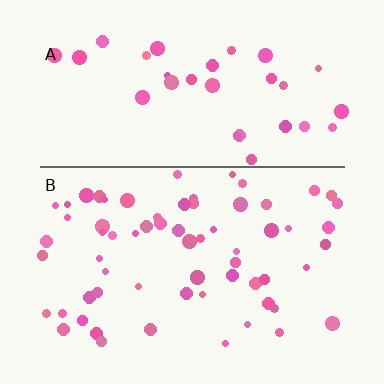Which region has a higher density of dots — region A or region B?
B (the bottom).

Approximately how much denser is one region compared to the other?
Approximately 1.9× — region B over region A.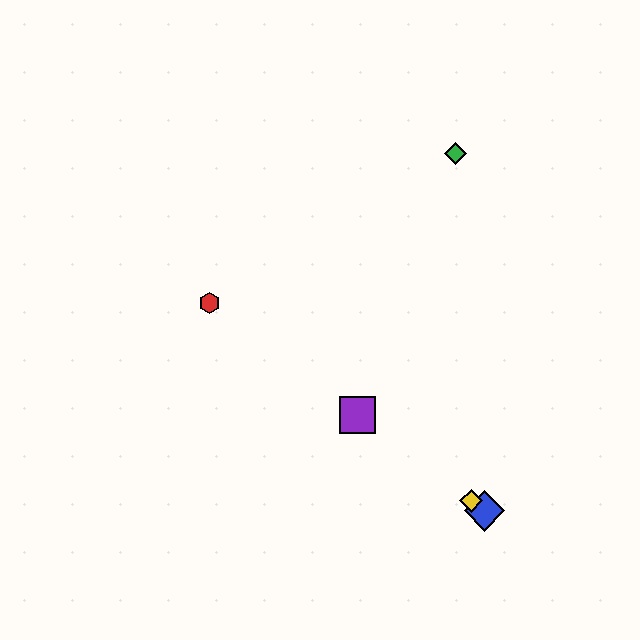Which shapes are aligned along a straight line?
The red hexagon, the blue diamond, the yellow diamond, the purple square are aligned along a straight line.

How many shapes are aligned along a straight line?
4 shapes (the red hexagon, the blue diamond, the yellow diamond, the purple square) are aligned along a straight line.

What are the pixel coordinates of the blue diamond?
The blue diamond is at (484, 511).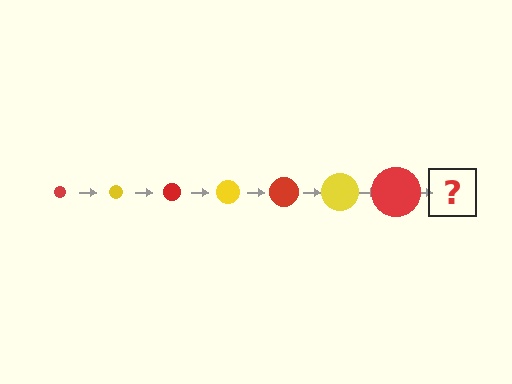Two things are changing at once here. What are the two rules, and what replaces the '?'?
The two rules are that the circle grows larger each step and the color cycles through red and yellow. The '?' should be a yellow circle, larger than the previous one.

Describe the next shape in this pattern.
It should be a yellow circle, larger than the previous one.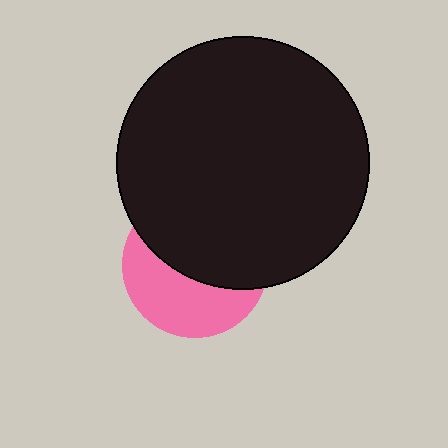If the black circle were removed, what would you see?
You would see the complete pink circle.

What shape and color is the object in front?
The object in front is a black circle.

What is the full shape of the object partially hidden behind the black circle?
The partially hidden object is a pink circle.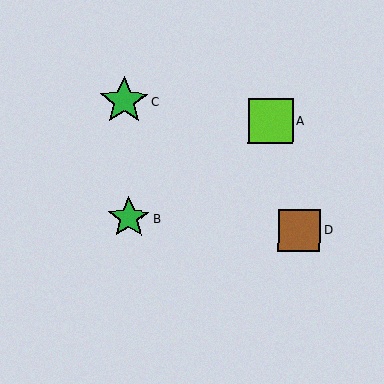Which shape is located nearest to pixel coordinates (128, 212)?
The green star (labeled B) at (129, 218) is nearest to that location.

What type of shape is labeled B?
Shape B is a green star.